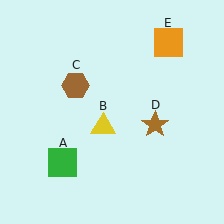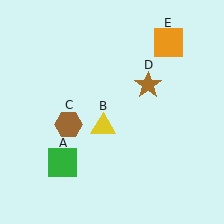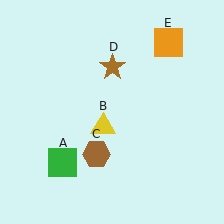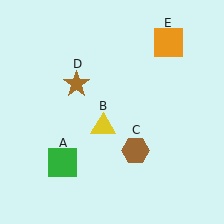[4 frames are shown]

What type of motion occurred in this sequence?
The brown hexagon (object C), brown star (object D) rotated counterclockwise around the center of the scene.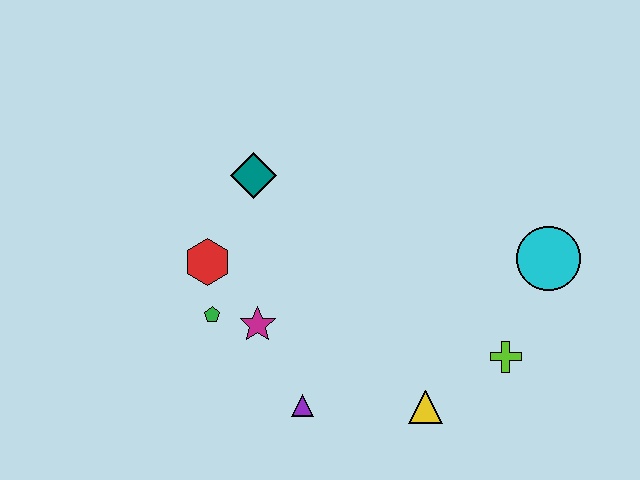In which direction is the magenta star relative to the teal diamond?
The magenta star is below the teal diamond.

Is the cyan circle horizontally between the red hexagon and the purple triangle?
No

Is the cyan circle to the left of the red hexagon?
No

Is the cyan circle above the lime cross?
Yes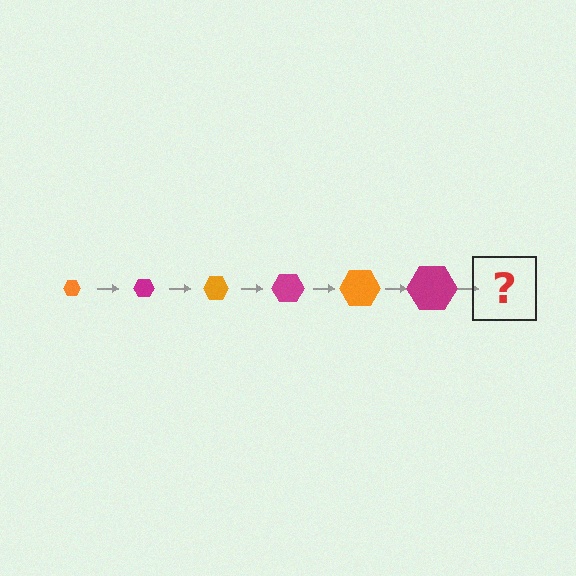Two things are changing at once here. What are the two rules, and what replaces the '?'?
The two rules are that the hexagon grows larger each step and the color cycles through orange and magenta. The '?' should be an orange hexagon, larger than the previous one.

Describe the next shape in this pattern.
It should be an orange hexagon, larger than the previous one.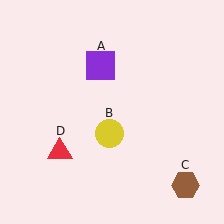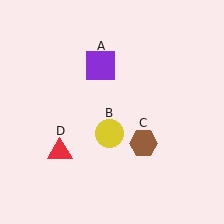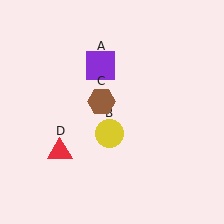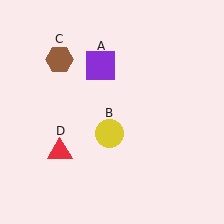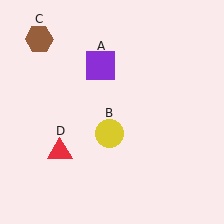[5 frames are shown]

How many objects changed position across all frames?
1 object changed position: brown hexagon (object C).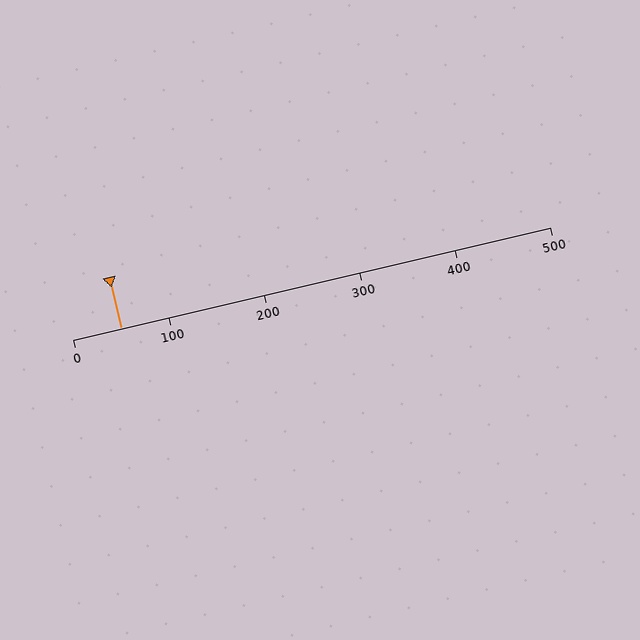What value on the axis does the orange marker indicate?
The marker indicates approximately 50.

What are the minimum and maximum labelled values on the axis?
The axis runs from 0 to 500.